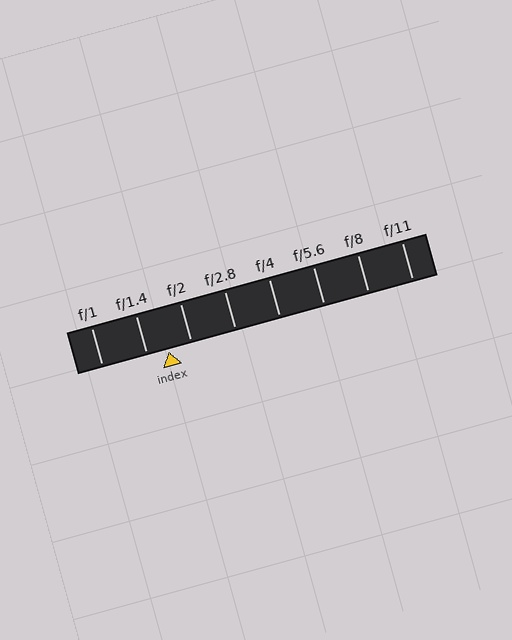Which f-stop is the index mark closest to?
The index mark is closest to f/1.4.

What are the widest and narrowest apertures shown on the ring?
The widest aperture shown is f/1 and the narrowest is f/11.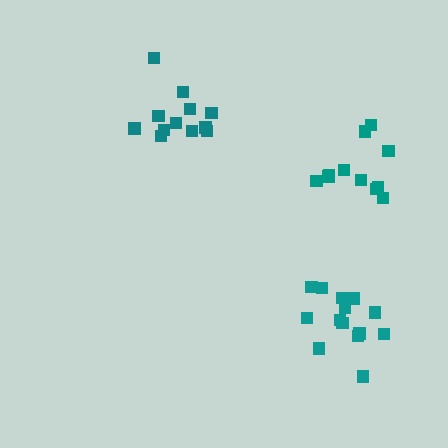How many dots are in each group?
Group 1: 11 dots, Group 2: 12 dots, Group 3: 14 dots (37 total).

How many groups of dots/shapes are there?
There are 3 groups.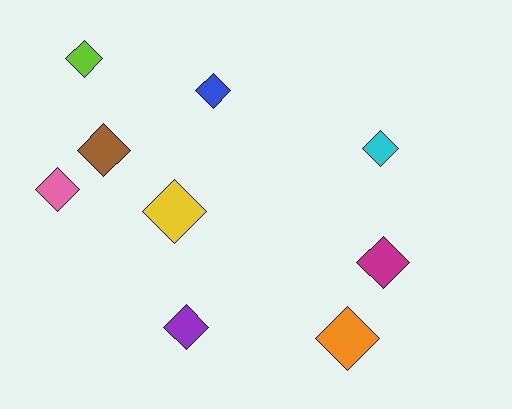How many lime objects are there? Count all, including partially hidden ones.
There is 1 lime object.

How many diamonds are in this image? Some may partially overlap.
There are 9 diamonds.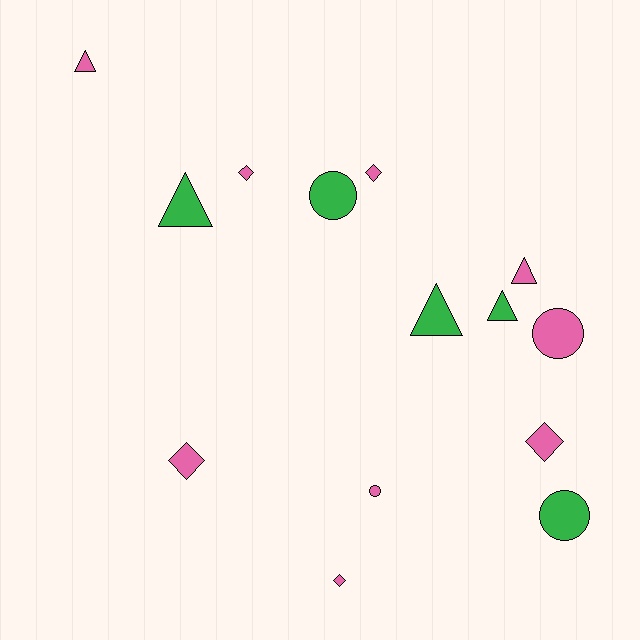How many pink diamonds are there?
There are 5 pink diamonds.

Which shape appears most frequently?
Diamond, with 5 objects.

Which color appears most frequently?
Pink, with 9 objects.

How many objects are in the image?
There are 14 objects.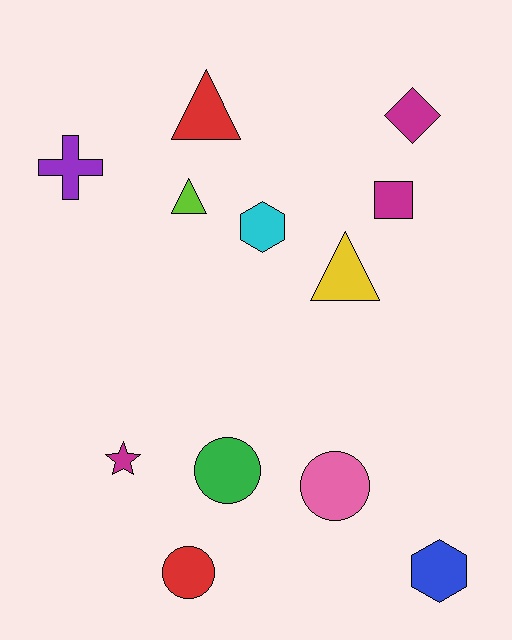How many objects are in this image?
There are 12 objects.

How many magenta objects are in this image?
There are 3 magenta objects.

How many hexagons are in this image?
There are 2 hexagons.